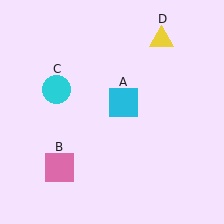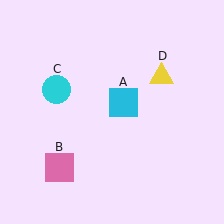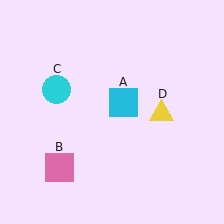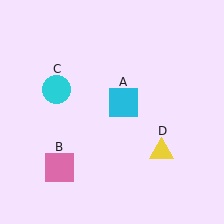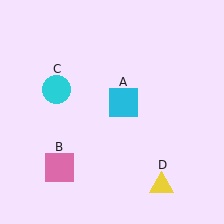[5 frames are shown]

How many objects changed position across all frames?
1 object changed position: yellow triangle (object D).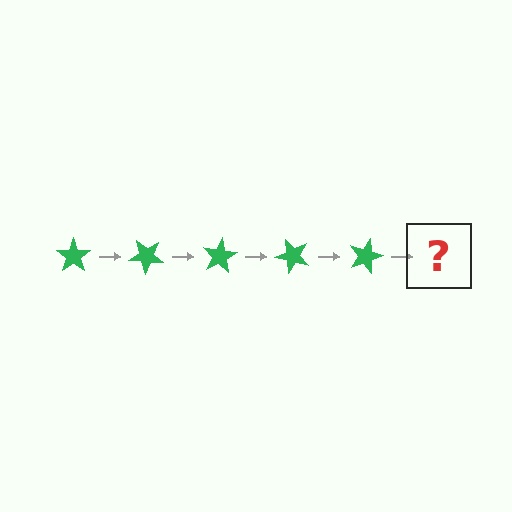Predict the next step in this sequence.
The next step is a green star rotated 200 degrees.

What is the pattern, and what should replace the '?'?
The pattern is that the star rotates 40 degrees each step. The '?' should be a green star rotated 200 degrees.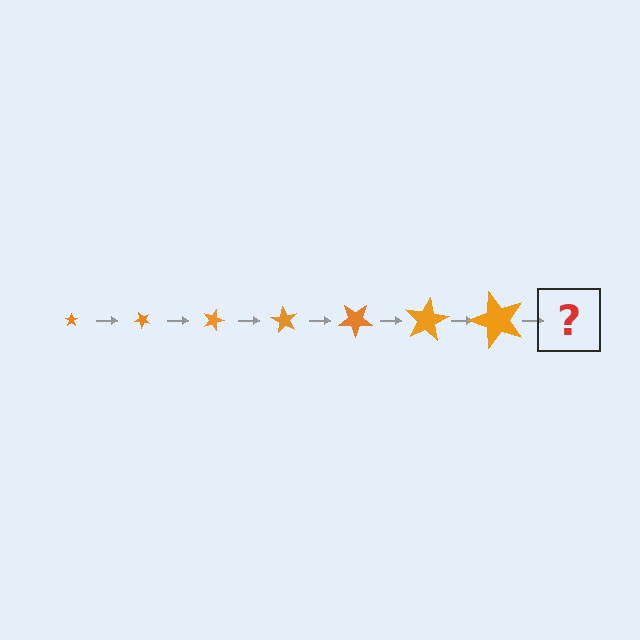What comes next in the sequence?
The next element should be a star, larger than the previous one and rotated 315 degrees from the start.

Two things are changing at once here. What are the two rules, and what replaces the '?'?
The two rules are that the star grows larger each step and it rotates 45 degrees each step. The '?' should be a star, larger than the previous one and rotated 315 degrees from the start.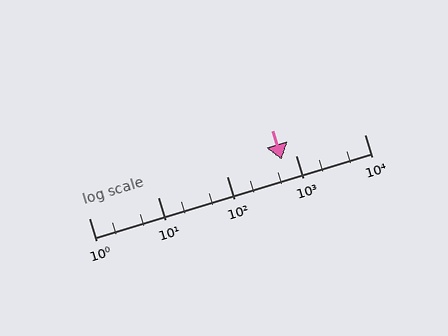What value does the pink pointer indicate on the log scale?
The pointer indicates approximately 630.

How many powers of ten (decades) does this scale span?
The scale spans 4 decades, from 1 to 10000.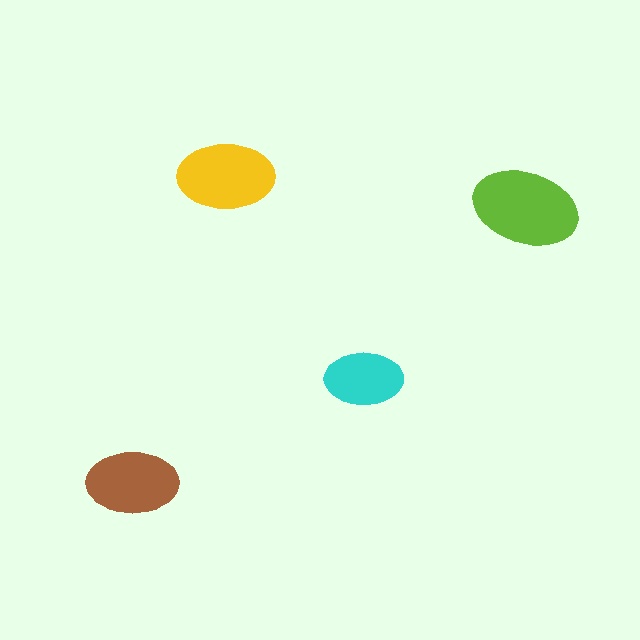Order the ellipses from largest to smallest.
the lime one, the yellow one, the brown one, the cyan one.